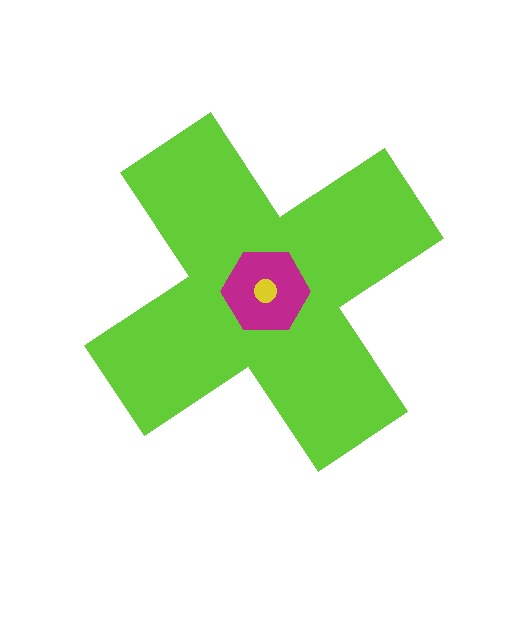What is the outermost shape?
The lime cross.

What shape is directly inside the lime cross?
The magenta hexagon.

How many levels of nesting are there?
3.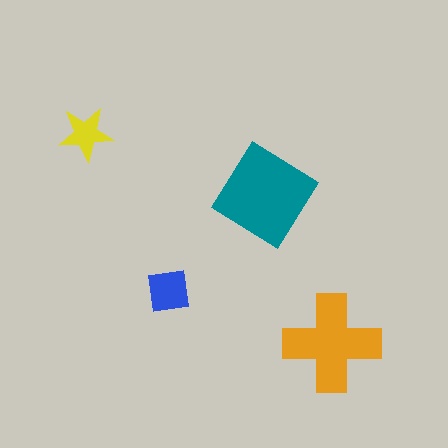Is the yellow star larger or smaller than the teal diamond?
Smaller.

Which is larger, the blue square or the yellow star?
The blue square.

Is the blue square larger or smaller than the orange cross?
Smaller.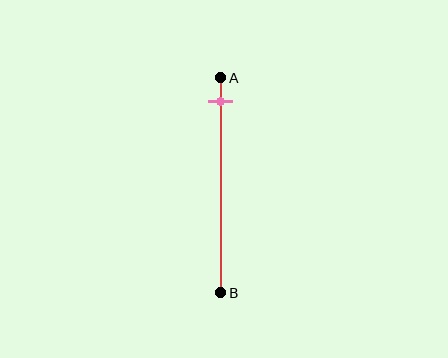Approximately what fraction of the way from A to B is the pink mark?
The pink mark is approximately 10% of the way from A to B.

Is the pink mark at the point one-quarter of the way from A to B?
No, the mark is at about 10% from A, not at the 25% one-quarter point.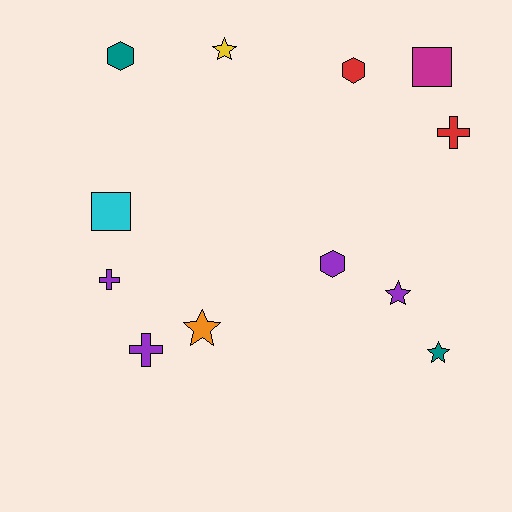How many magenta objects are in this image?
There is 1 magenta object.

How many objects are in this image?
There are 12 objects.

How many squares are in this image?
There are 2 squares.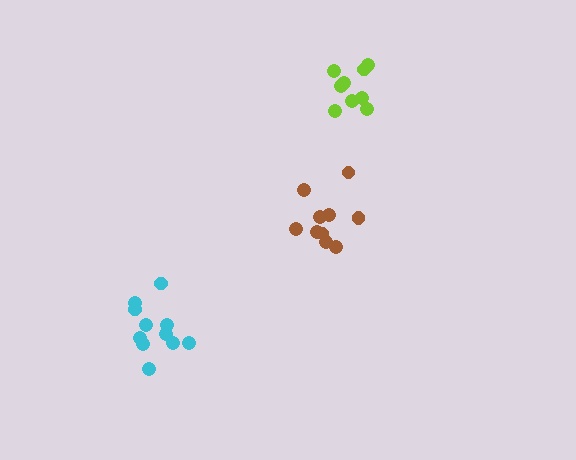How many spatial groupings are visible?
There are 3 spatial groupings.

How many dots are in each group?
Group 1: 9 dots, Group 2: 11 dots, Group 3: 10 dots (30 total).